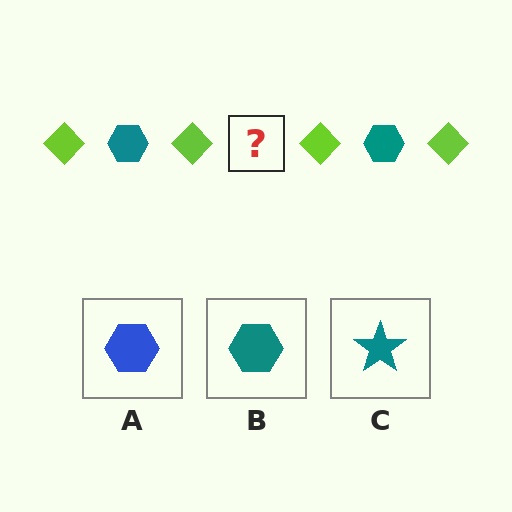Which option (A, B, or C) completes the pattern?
B.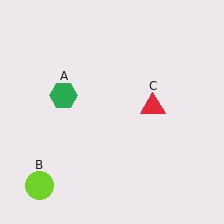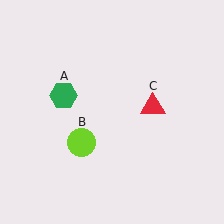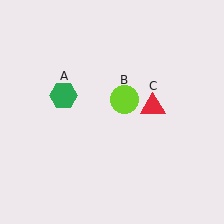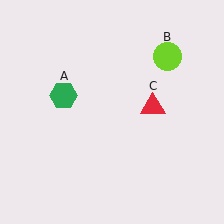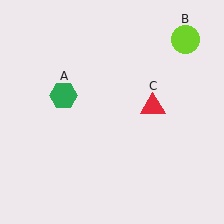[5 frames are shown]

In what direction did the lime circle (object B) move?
The lime circle (object B) moved up and to the right.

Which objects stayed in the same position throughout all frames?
Green hexagon (object A) and red triangle (object C) remained stationary.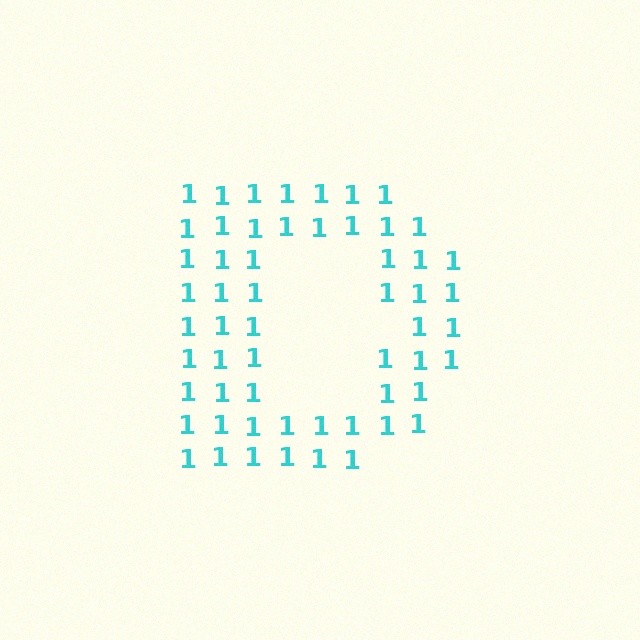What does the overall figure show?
The overall figure shows the letter D.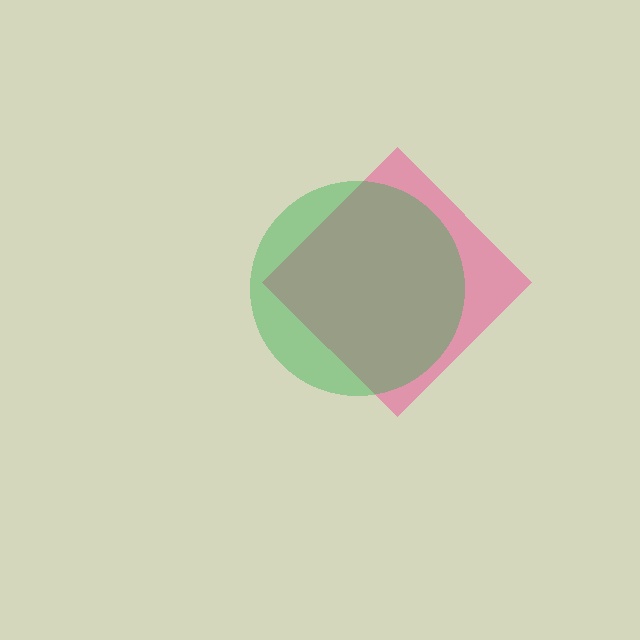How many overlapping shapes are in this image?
There are 2 overlapping shapes in the image.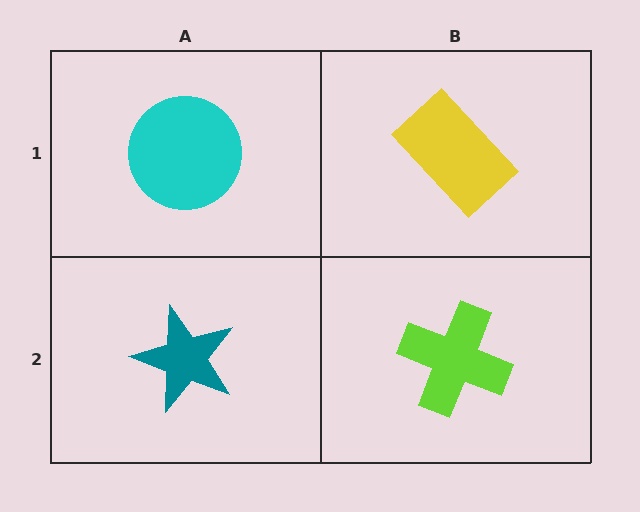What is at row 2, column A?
A teal star.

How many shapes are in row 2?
2 shapes.